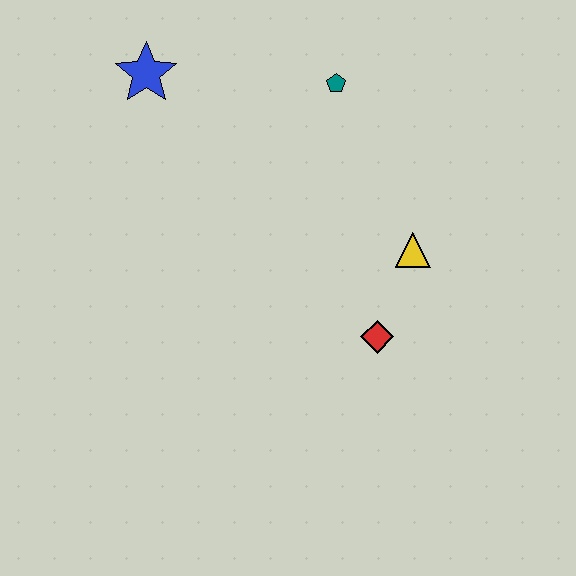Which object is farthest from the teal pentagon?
The red diamond is farthest from the teal pentagon.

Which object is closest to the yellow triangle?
The red diamond is closest to the yellow triangle.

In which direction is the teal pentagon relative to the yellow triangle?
The teal pentagon is above the yellow triangle.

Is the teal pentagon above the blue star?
No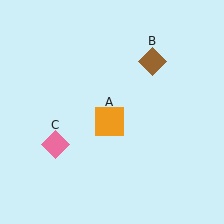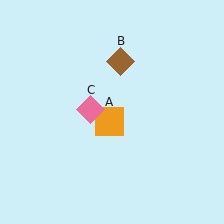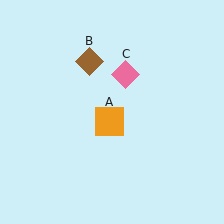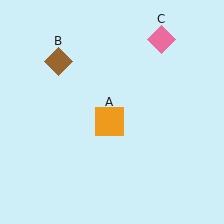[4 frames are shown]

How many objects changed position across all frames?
2 objects changed position: brown diamond (object B), pink diamond (object C).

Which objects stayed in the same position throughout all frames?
Orange square (object A) remained stationary.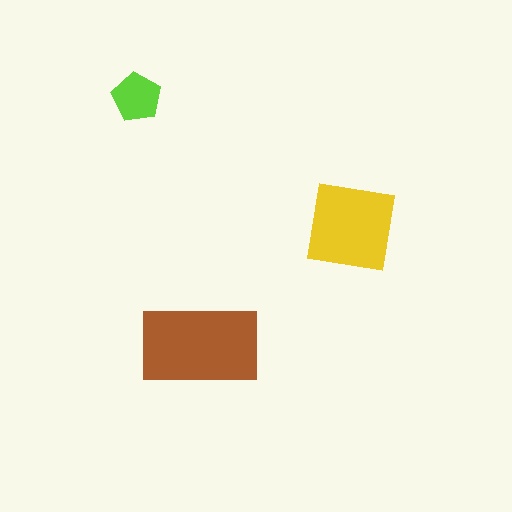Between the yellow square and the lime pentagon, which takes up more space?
The yellow square.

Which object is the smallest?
The lime pentagon.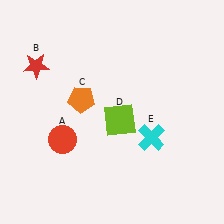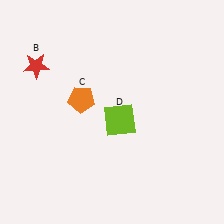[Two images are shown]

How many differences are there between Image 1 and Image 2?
There are 2 differences between the two images.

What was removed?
The cyan cross (E), the red circle (A) were removed in Image 2.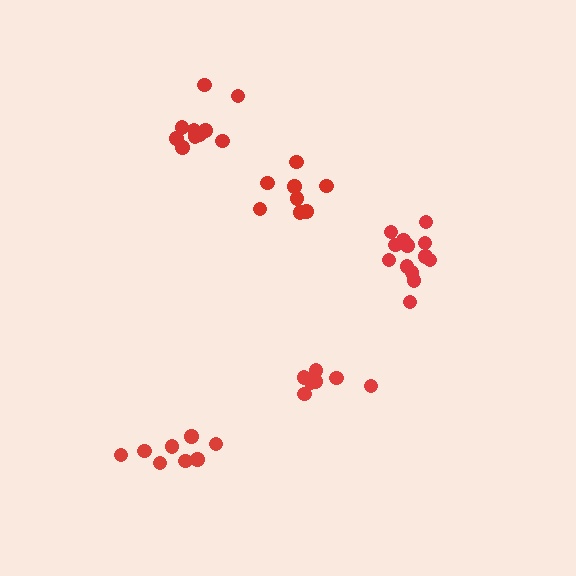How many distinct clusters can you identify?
There are 5 distinct clusters.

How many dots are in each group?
Group 1: 10 dots, Group 2: 13 dots, Group 3: 8 dots, Group 4: 8 dots, Group 5: 8 dots (47 total).